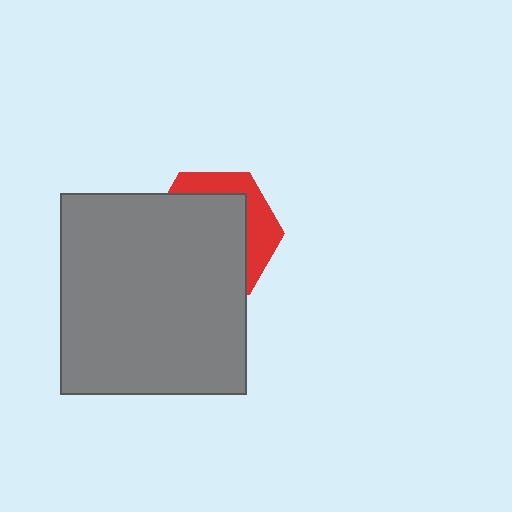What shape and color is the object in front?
The object in front is a gray rectangle.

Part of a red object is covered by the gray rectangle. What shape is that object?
It is a hexagon.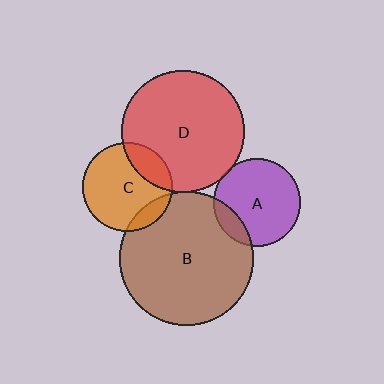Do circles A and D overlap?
Yes.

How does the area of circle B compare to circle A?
Approximately 2.3 times.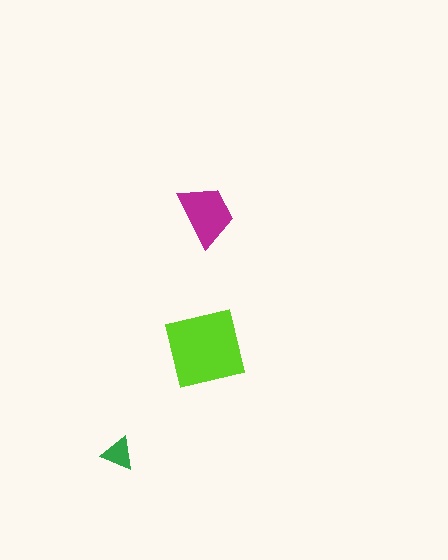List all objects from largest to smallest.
The lime square, the magenta trapezoid, the green triangle.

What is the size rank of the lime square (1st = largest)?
1st.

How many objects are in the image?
There are 3 objects in the image.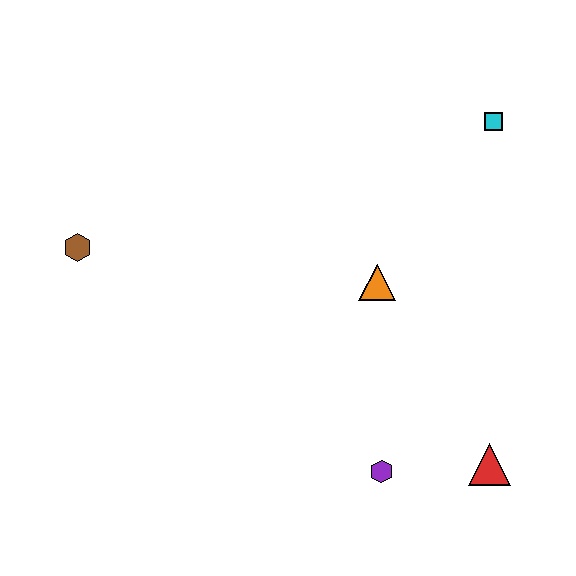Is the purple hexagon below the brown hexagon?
Yes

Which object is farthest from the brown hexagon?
The red triangle is farthest from the brown hexagon.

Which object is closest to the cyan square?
The orange triangle is closest to the cyan square.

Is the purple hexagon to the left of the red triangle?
Yes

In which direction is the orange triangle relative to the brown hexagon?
The orange triangle is to the right of the brown hexagon.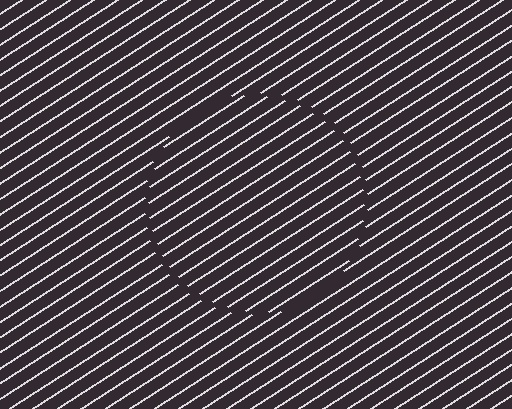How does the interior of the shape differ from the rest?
The interior of the shape contains the same grating, shifted by half a period — the contour is defined by the phase discontinuity where line-ends from the inner and outer gratings abut.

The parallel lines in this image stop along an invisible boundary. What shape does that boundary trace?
An illusory circle. The interior of the shape contains the same grating, shifted by half a period — the contour is defined by the phase discontinuity where line-ends from the inner and outer gratings abut.